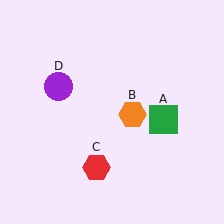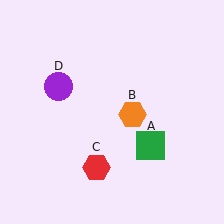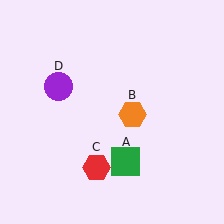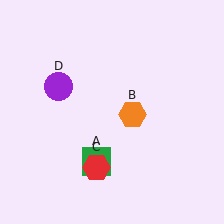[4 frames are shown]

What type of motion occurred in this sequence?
The green square (object A) rotated clockwise around the center of the scene.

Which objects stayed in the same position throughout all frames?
Orange hexagon (object B) and red hexagon (object C) and purple circle (object D) remained stationary.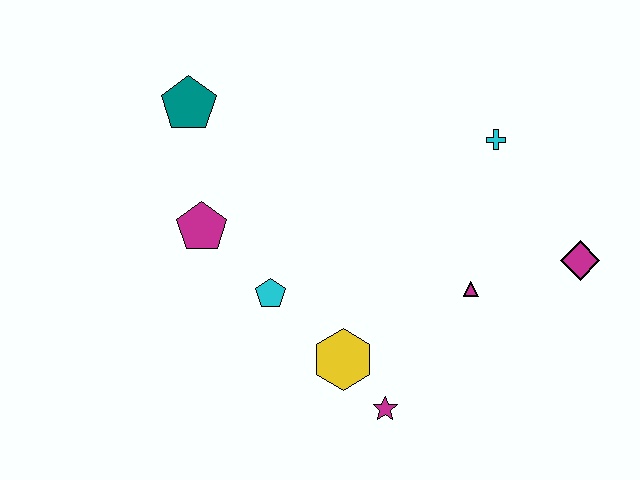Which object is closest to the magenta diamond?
The magenta triangle is closest to the magenta diamond.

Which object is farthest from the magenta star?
The teal pentagon is farthest from the magenta star.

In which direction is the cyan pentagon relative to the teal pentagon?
The cyan pentagon is below the teal pentagon.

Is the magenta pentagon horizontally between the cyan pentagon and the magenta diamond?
No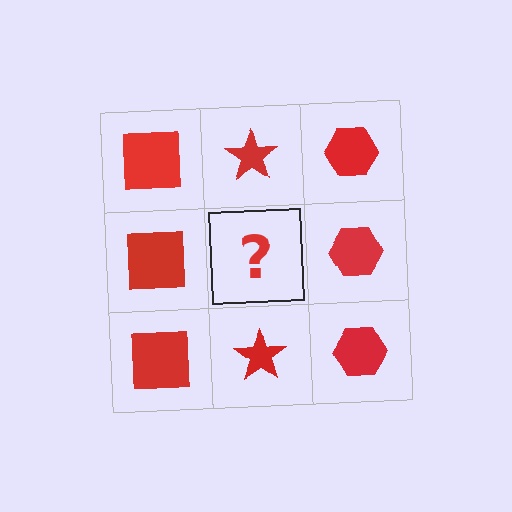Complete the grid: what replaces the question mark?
The question mark should be replaced with a red star.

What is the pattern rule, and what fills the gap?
The rule is that each column has a consistent shape. The gap should be filled with a red star.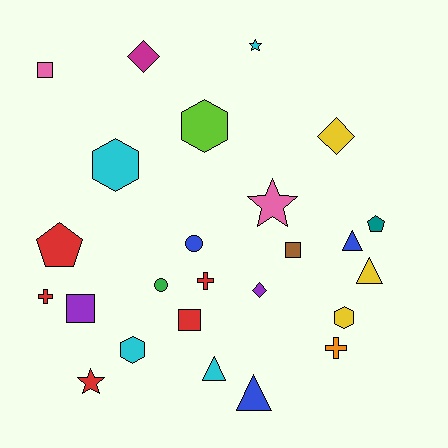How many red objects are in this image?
There are 5 red objects.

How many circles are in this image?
There are 2 circles.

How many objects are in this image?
There are 25 objects.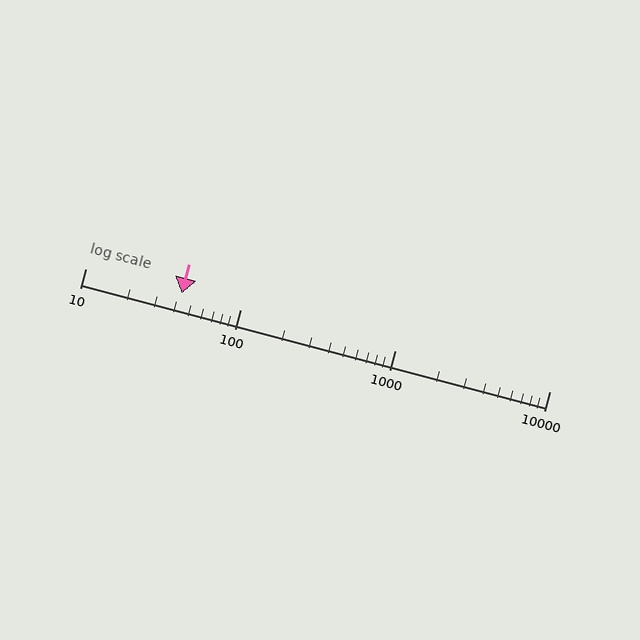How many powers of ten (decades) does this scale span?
The scale spans 3 decades, from 10 to 10000.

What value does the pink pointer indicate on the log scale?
The pointer indicates approximately 42.